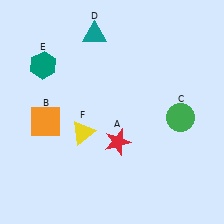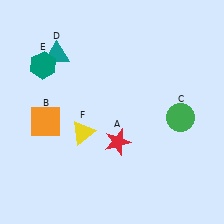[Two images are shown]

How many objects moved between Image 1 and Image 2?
1 object moved between the two images.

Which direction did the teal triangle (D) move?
The teal triangle (D) moved left.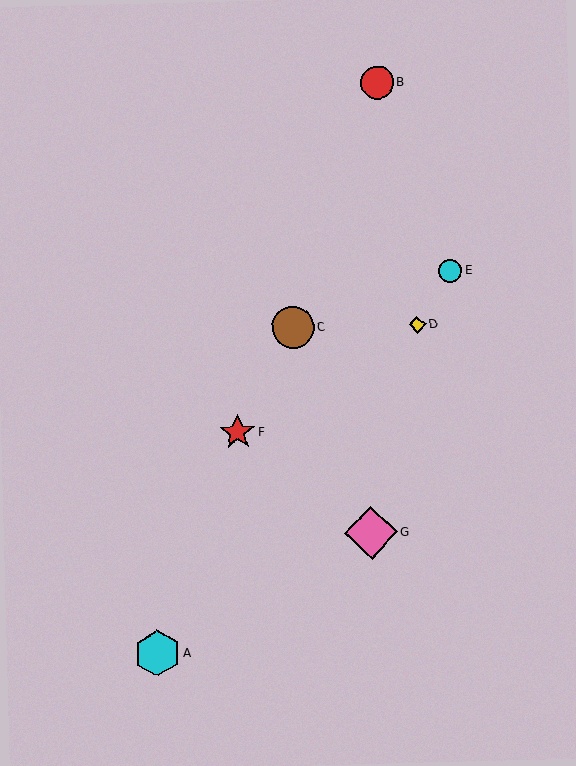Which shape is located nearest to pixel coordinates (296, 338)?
The brown circle (labeled C) at (293, 328) is nearest to that location.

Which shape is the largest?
The pink diamond (labeled G) is the largest.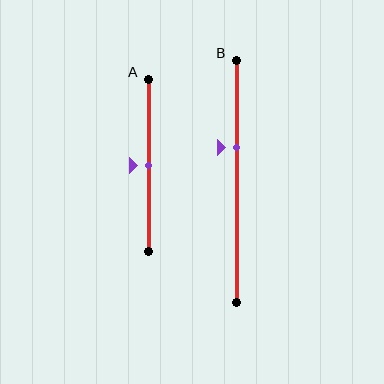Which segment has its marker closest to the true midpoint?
Segment A has its marker closest to the true midpoint.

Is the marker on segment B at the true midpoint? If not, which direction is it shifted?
No, the marker on segment B is shifted upward by about 14% of the segment length.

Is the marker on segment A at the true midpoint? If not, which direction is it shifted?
Yes, the marker on segment A is at the true midpoint.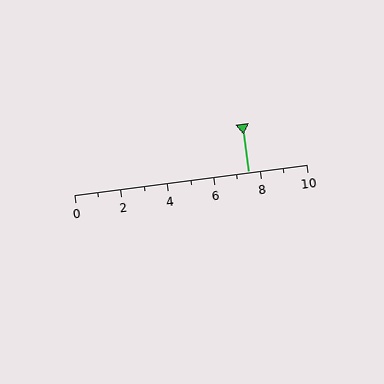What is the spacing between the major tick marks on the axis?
The major ticks are spaced 2 apart.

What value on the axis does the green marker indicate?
The marker indicates approximately 7.5.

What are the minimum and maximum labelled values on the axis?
The axis runs from 0 to 10.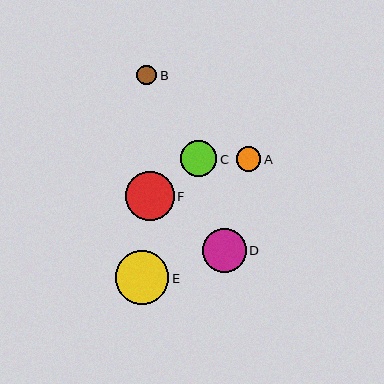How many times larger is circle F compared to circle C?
Circle F is approximately 1.3 times the size of circle C.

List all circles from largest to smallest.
From largest to smallest: E, F, D, C, A, B.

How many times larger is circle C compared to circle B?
Circle C is approximately 1.8 times the size of circle B.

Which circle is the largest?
Circle E is the largest with a size of approximately 53 pixels.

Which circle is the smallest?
Circle B is the smallest with a size of approximately 20 pixels.